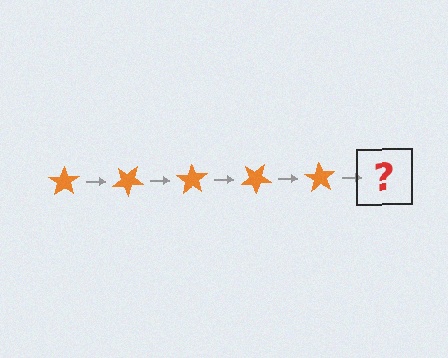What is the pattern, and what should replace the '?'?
The pattern is that the star rotates 35 degrees each step. The '?' should be an orange star rotated 175 degrees.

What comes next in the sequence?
The next element should be an orange star rotated 175 degrees.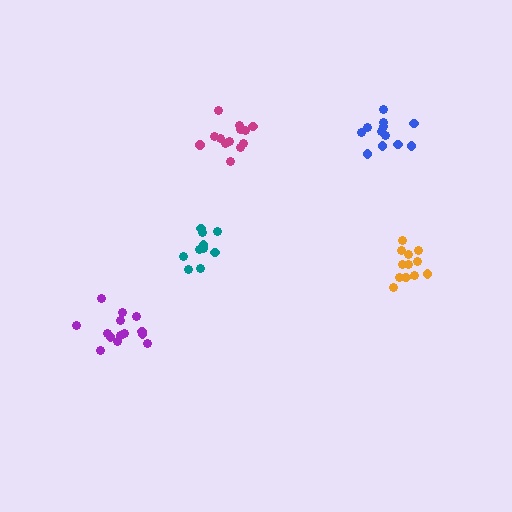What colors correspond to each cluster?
The clusters are colored: teal, magenta, blue, purple, orange.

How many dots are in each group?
Group 1: 10 dots, Group 2: 13 dots, Group 3: 12 dots, Group 4: 14 dots, Group 5: 12 dots (61 total).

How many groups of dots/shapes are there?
There are 5 groups.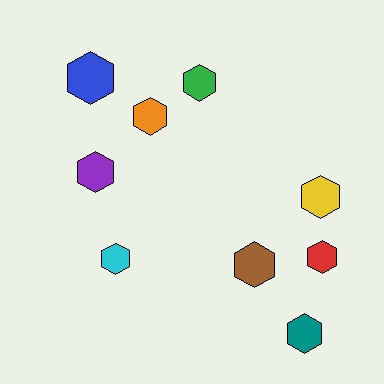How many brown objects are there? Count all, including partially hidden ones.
There is 1 brown object.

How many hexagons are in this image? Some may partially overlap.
There are 9 hexagons.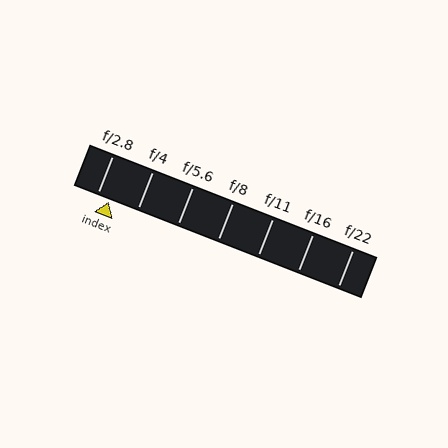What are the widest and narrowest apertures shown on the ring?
The widest aperture shown is f/2.8 and the narrowest is f/22.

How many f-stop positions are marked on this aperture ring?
There are 7 f-stop positions marked.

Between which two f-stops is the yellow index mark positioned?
The index mark is between f/2.8 and f/4.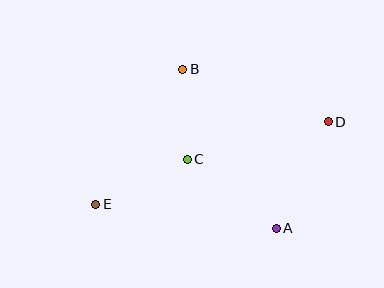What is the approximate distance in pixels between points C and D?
The distance between C and D is approximately 146 pixels.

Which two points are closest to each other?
Points B and C are closest to each other.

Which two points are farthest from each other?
Points D and E are farthest from each other.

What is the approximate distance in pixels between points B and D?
The distance between B and D is approximately 155 pixels.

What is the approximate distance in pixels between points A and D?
The distance between A and D is approximately 119 pixels.